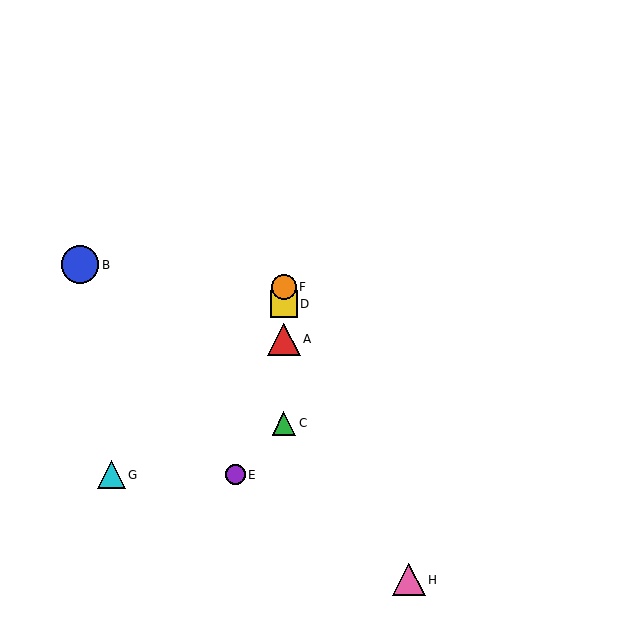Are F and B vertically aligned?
No, F is at x≈284 and B is at x≈80.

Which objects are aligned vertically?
Objects A, C, D, F are aligned vertically.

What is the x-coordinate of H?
Object H is at x≈409.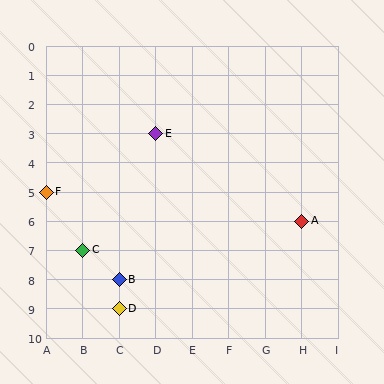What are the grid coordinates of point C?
Point C is at grid coordinates (B, 7).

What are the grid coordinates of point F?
Point F is at grid coordinates (A, 5).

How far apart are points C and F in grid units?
Points C and F are 1 column and 2 rows apart (about 2.2 grid units diagonally).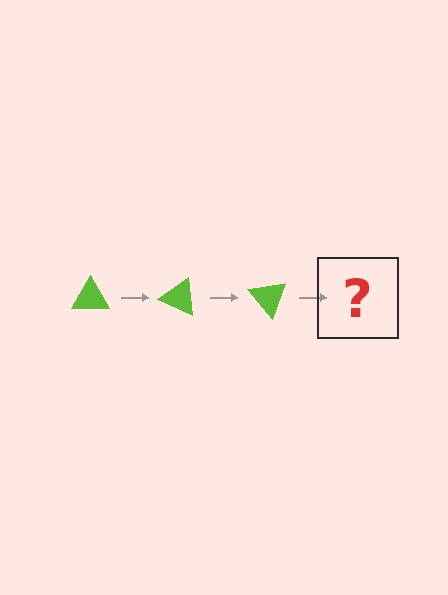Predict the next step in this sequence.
The next step is a lime triangle rotated 75 degrees.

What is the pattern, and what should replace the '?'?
The pattern is that the triangle rotates 25 degrees each step. The '?' should be a lime triangle rotated 75 degrees.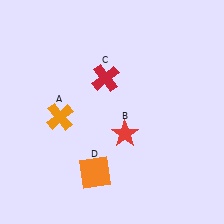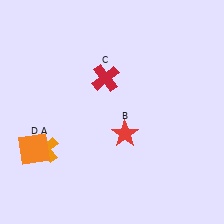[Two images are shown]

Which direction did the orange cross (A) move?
The orange cross (A) moved down.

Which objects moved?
The objects that moved are: the orange cross (A), the orange square (D).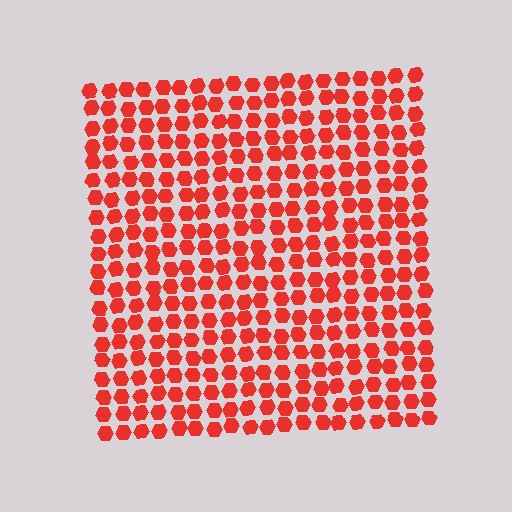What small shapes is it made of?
It is made of small hexagons.